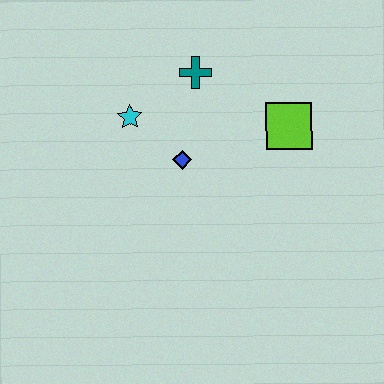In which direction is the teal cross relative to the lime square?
The teal cross is to the left of the lime square.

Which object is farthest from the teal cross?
The lime square is farthest from the teal cross.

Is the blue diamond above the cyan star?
No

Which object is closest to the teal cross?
The cyan star is closest to the teal cross.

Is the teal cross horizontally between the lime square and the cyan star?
Yes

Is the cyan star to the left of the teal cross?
Yes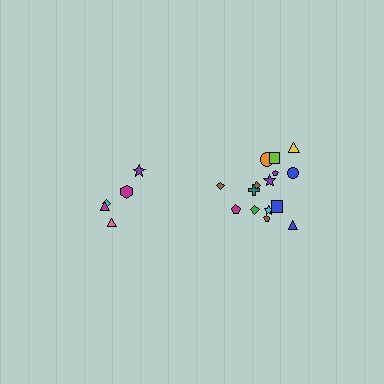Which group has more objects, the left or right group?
The right group.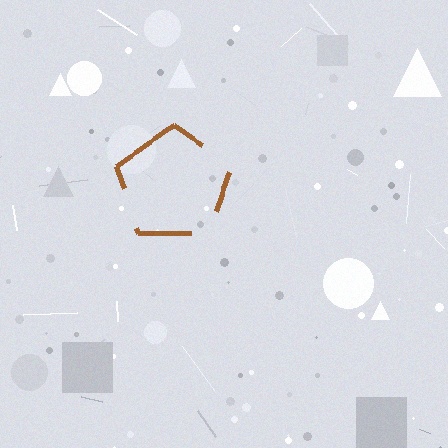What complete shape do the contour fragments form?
The contour fragments form a pentagon.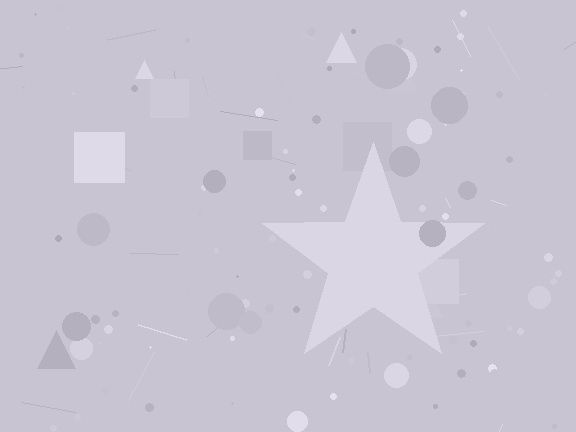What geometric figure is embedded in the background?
A star is embedded in the background.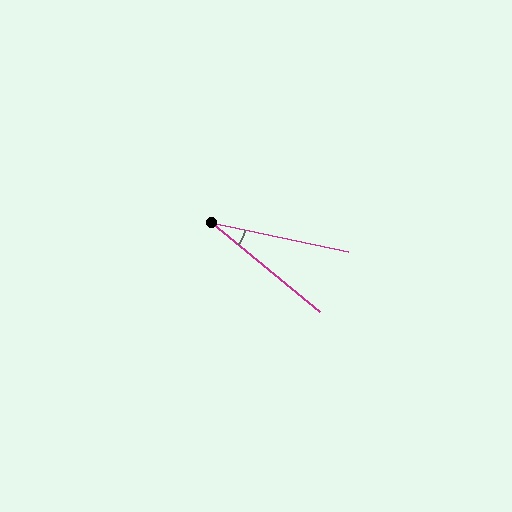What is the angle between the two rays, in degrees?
Approximately 27 degrees.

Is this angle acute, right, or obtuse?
It is acute.